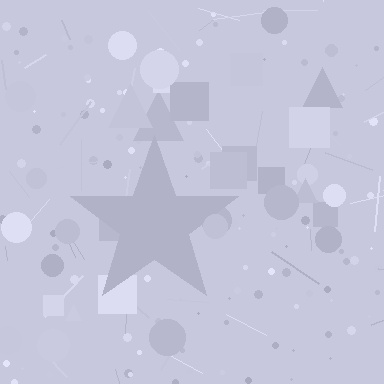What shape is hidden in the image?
A star is hidden in the image.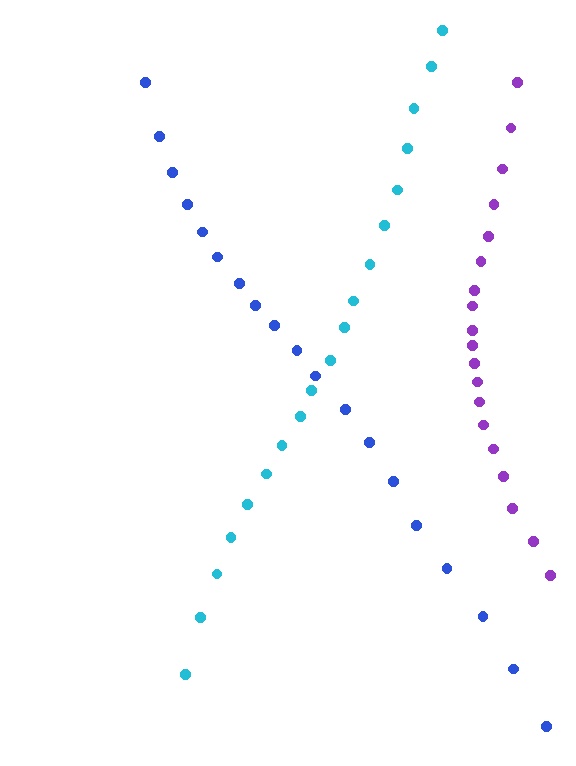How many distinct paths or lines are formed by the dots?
There are 3 distinct paths.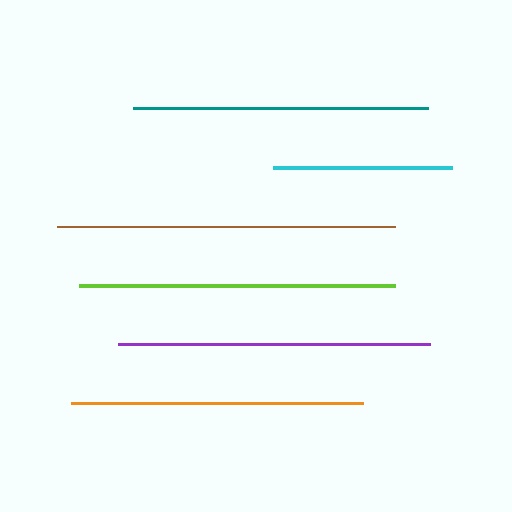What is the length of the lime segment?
The lime segment is approximately 316 pixels long.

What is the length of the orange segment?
The orange segment is approximately 292 pixels long.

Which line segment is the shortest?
The cyan line is the shortest at approximately 180 pixels.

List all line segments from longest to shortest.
From longest to shortest: brown, lime, purple, teal, orange, cyan.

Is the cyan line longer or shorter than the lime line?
The lime line is longer than the cyan line.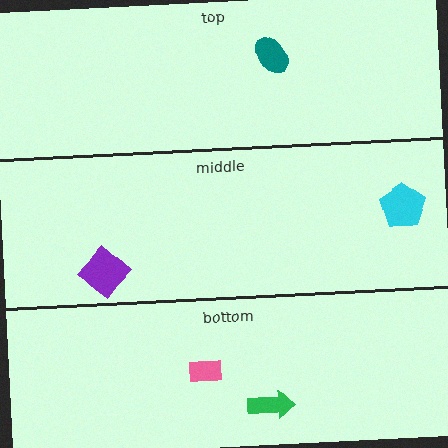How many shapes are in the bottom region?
2.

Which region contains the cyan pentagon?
The middle region.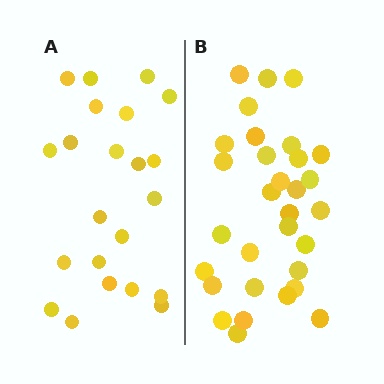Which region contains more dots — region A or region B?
Region B (the right region) has more dots.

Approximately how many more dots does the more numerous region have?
Region B has roughly 8 or so more dots than region A.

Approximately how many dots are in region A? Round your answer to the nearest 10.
About 20 dots. (The exact count is 22, which rounds to 20.)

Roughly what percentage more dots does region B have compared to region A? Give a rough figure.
About 40% more.